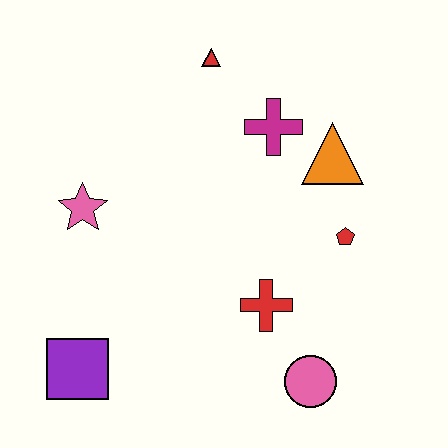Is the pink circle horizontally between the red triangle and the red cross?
No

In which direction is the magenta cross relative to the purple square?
The magenta cross is above the purple square.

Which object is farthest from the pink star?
The pink circle is farthest from the pink star.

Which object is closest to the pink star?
The purple square is closest to the pink star.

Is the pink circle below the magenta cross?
Yes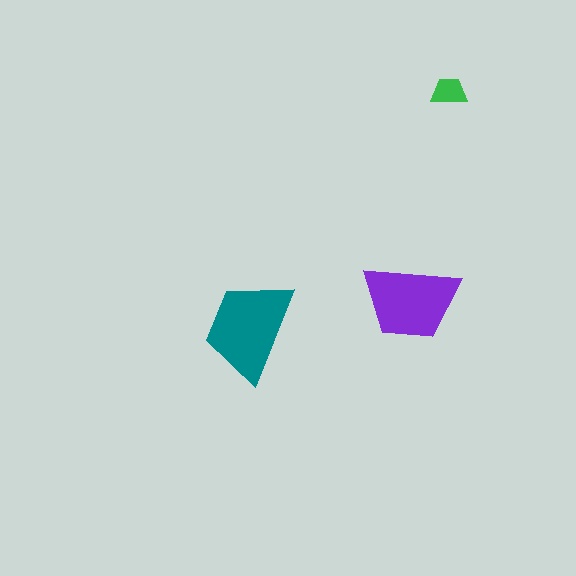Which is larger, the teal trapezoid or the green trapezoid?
The teal one.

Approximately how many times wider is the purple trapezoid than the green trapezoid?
About 2.5 times wider.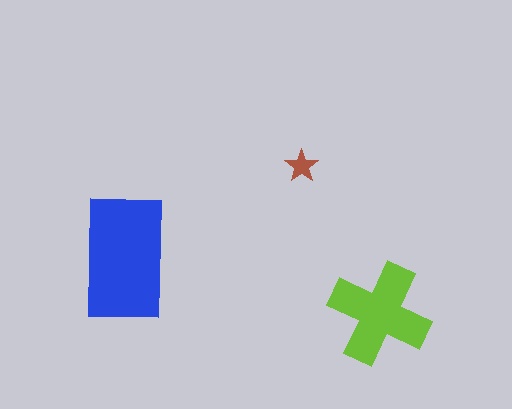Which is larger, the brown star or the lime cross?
The lime cross.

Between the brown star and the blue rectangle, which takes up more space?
The blue rectangle.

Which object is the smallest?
The brown star.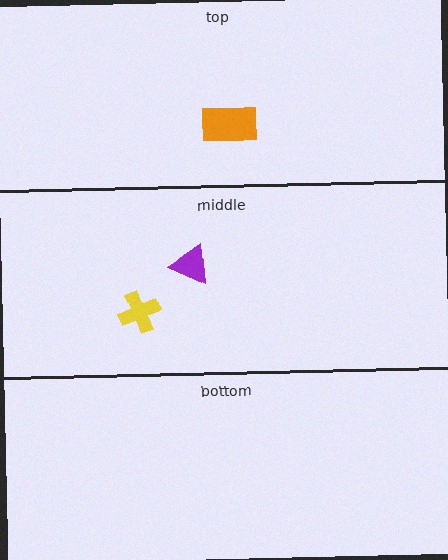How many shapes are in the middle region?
2.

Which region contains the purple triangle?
The middle region.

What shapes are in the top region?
The orange rectangle.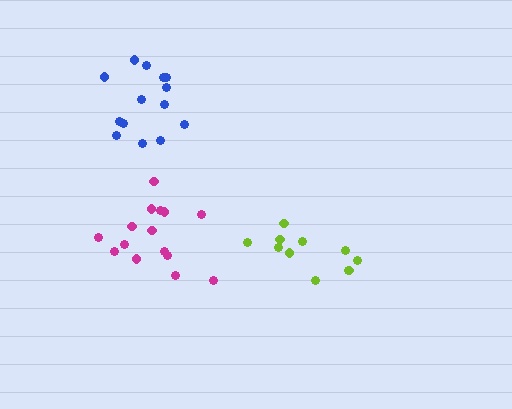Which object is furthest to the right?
The lime cluster is rightmost.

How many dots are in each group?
Group 1: 11 dots, Group 2: 15 dots, Group 3: 14 dots (40 total).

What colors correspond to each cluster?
The clusters are colored: lime, magenta, blue.